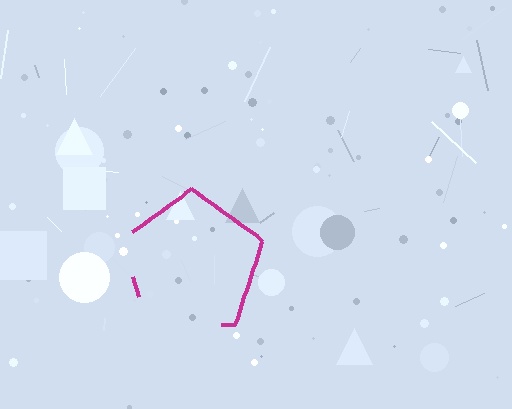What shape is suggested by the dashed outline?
The dashed outline suggests a pentagon.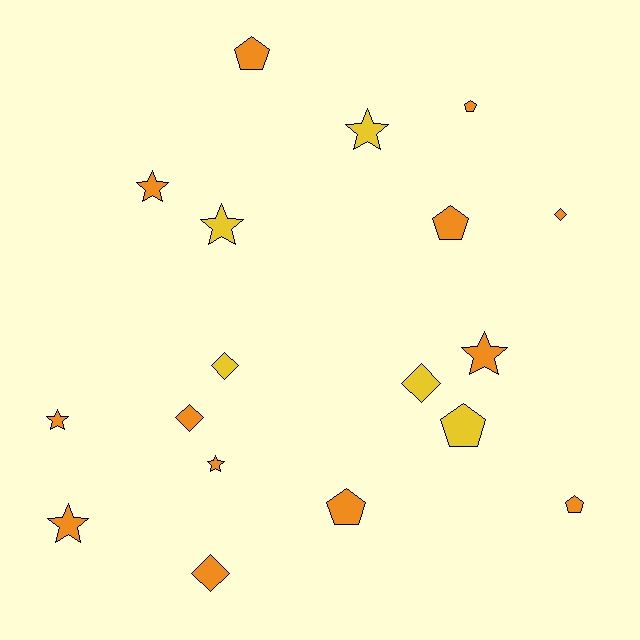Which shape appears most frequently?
Star, with 7 objects.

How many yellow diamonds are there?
There are 2 yellow diamonds.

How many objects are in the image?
There are 18 objects.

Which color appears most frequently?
Orange, with 13 objects.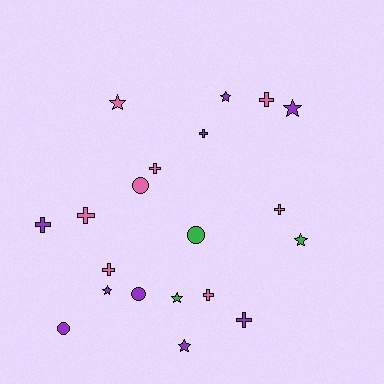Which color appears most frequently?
Purple, with 9 objects.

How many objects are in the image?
There are 20 objects.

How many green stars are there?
There are 2 green stars.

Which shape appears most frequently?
Cross, with 9 objects.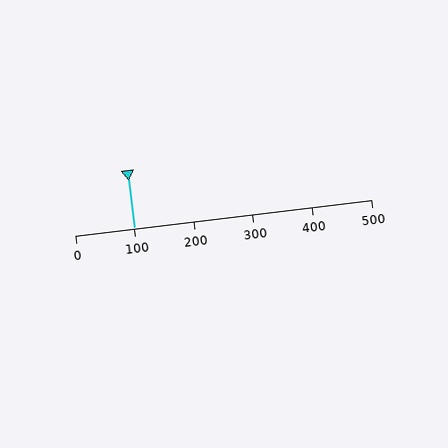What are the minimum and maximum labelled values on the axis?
The axis runs from 0 to 500.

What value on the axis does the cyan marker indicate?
The marker indicates approximately 100.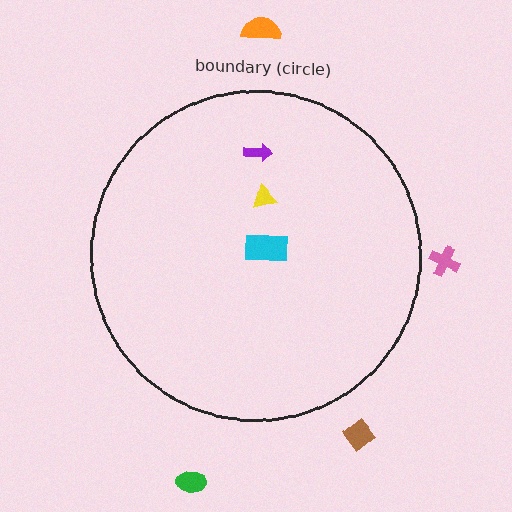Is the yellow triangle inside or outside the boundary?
Inside.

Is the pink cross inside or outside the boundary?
Outside.